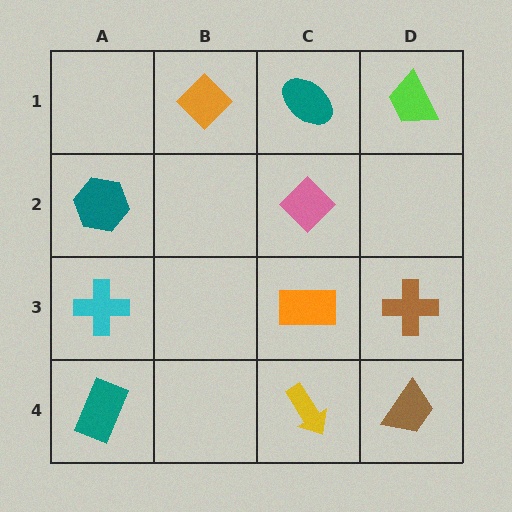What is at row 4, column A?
A teal rectangle.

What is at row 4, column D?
A brown trapezoid.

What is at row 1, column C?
A teal ellipse.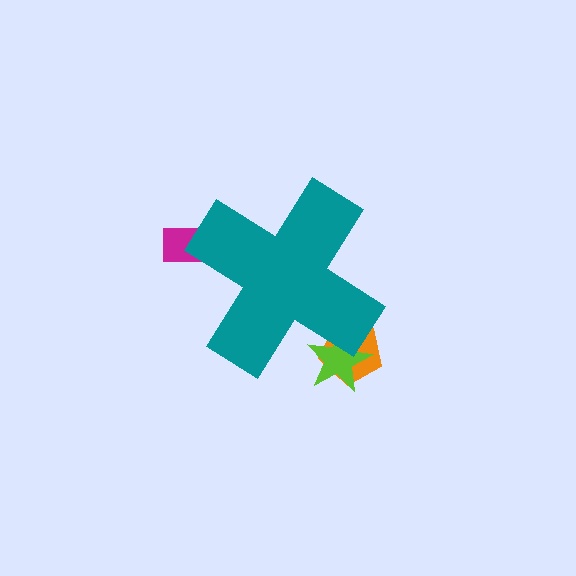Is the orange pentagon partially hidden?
Yes, the orange pentagon is partially hidden behind the teal cross.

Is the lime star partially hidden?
Yes, the lime star is partially hidden behind the teal cross.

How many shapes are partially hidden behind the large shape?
3 shapes are partially hidden.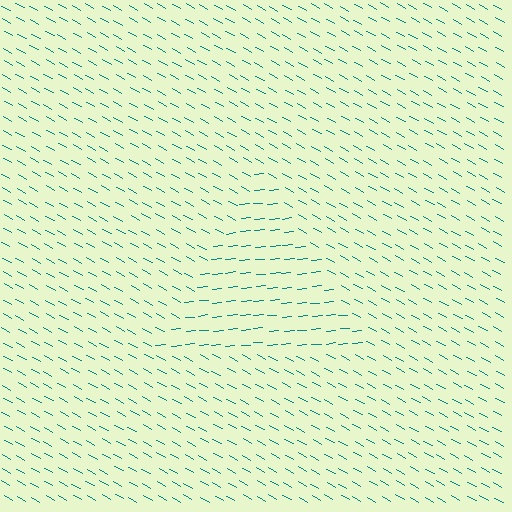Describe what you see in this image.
The image is filled with small teal line segments. A triangle region in the image has lines oriented differently from the surrounding lines, creating a visible texture boundary.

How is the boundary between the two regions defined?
The boundary is defined purely by a change in line orientation (approximately 34 degrees difference). All lines are the same color and thickness.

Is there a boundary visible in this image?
Yes, there is a texture boundary formed by a change in line orientation.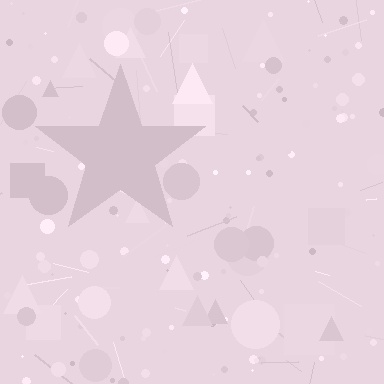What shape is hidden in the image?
A star is hidden in the image.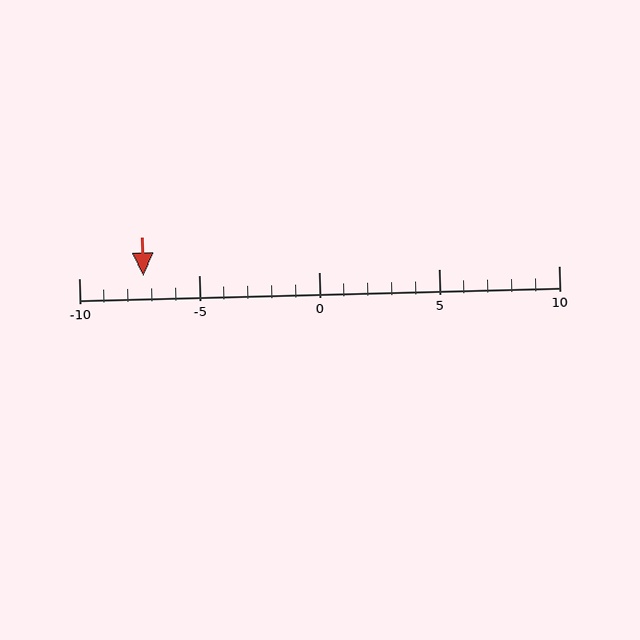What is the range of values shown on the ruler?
The ruler shows values from -10 to 10.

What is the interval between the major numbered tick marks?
The major tick marks are spaced 5 units apart.